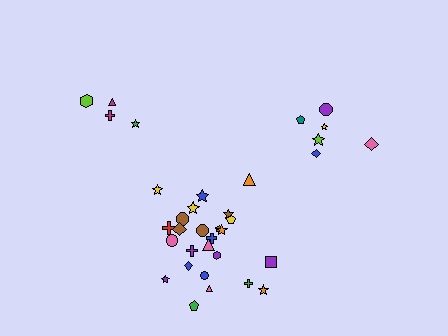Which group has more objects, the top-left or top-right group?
The top-right group.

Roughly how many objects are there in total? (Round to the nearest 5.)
Roughly 35 objects in total.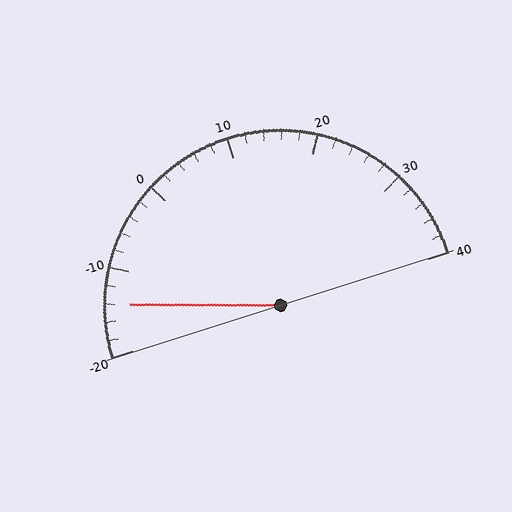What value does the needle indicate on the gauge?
The needle indicates approximately -14.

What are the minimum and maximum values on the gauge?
The gauge ranges from -20 to 40.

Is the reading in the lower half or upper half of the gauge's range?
The reading is in the lower half of the range (-20 to 40).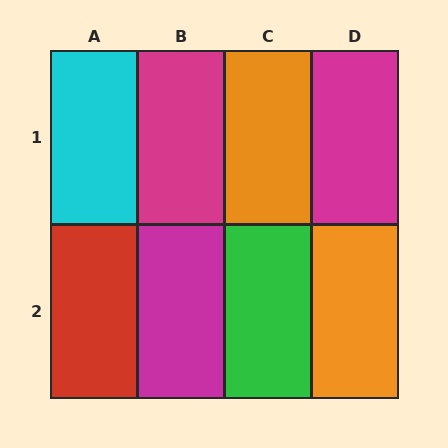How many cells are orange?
2 cells are orange.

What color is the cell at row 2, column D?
Orange.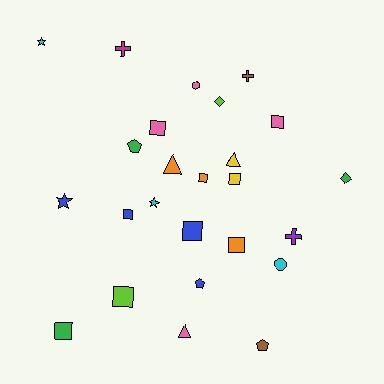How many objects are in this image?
There are 25 objects.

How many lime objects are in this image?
There are 2 lime objects.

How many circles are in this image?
There is 1 circle.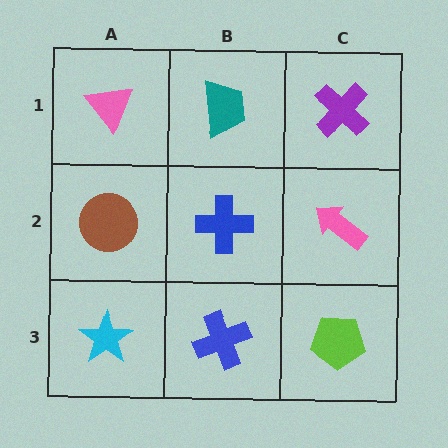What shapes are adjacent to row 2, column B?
A teal trapezoid (row 1, column B), a blue cross (row 3, column B), a brown circle (row 2, column A), a pink arrow (row 2, column C).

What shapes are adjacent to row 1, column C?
A pink arrow (row 2, column C), a teal trapezoid (row 1, column B).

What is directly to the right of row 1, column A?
A teal trapezoid.